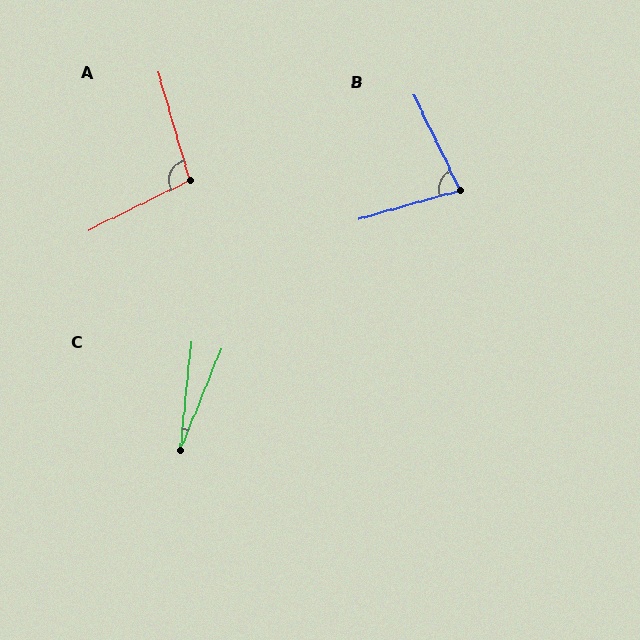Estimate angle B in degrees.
Approximately 80 degrees.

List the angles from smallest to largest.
C (17°), B (80°), A (100°).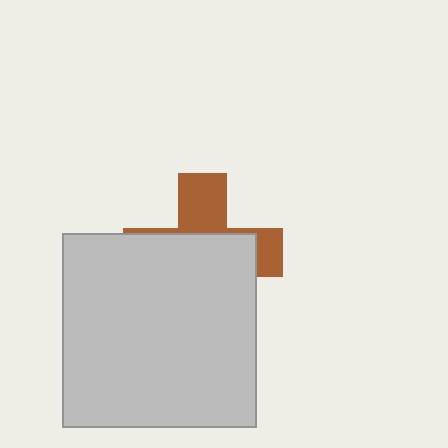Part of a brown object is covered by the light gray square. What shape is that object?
It is a cross.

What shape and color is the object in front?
The object in front is a light gray square.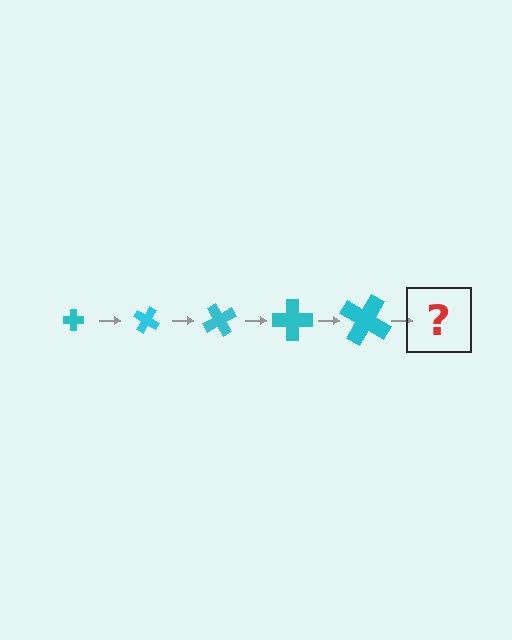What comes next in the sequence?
The next element should be a cross, larger than the previous one and rotated 150 degrees from the start.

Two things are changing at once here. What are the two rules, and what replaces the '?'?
The two rules are that the cross grows larger each step and it rotates 30 degrees each step. The '?' should be a cross, larger than the previous one and rotated 150 degrees from the start.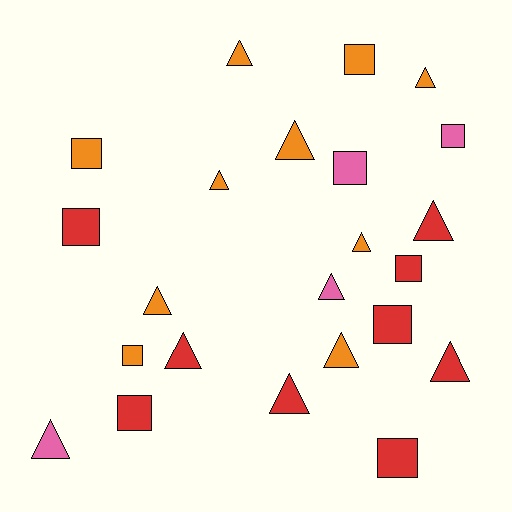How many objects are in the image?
There are 23 objects.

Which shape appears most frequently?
Triangle, with 13 objects.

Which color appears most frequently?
Orange, with 10 objects.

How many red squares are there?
There are 5 red squares.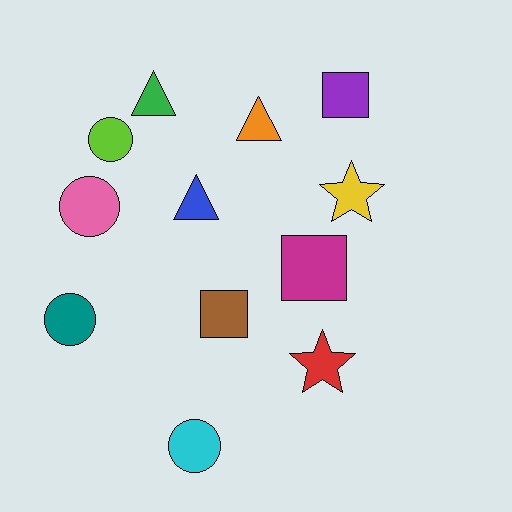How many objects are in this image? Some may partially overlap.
There are 12 objects.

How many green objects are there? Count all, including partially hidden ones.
There is 1 green object.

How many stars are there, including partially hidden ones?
There are 2 stars.